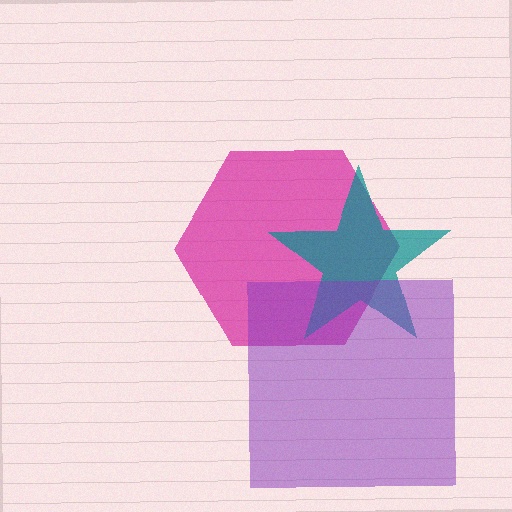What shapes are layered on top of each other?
The layered shapes are: a magenta hexagon, a teal star, a purple square.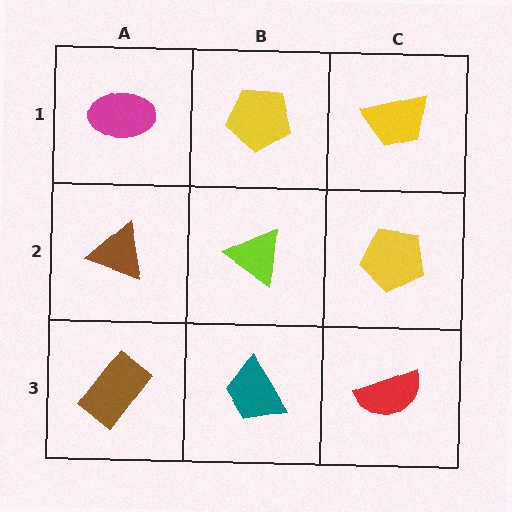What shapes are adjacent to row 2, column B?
A yellow pentagon (row 1, column B), a teal trapezoid (row 3, column B), a brown triangle (row 2, column A), a yellow pentagon (row 2, column C).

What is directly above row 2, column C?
A yellow trapezoid.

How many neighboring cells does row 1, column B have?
3.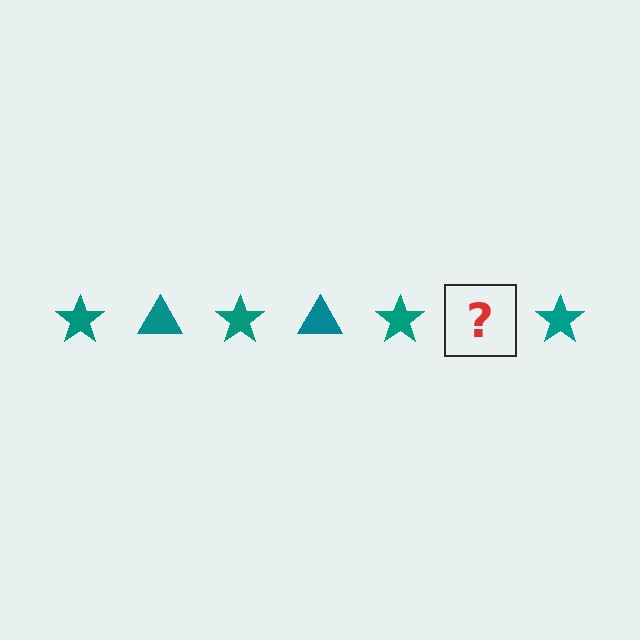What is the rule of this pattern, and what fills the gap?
The rule is that the pattern cycles through star, triangle shapes in teal. The gap should be filled with a teal triangle.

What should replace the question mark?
The question mark should be replaced with a teal triangle.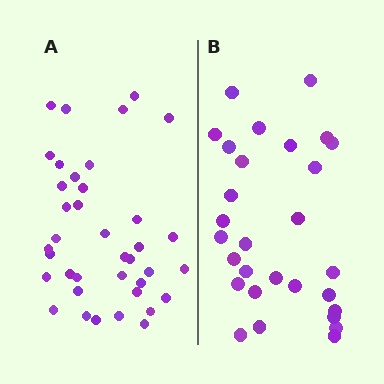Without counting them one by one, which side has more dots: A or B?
Region A (the left region) has more dots.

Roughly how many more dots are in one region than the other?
Region A has roughly 8 or so more dots than region B.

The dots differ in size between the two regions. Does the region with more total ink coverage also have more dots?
No. Region B has more total ink coverage because its dots are larger, but region A actually contains more individual dots. Total area can be misleading — the number of items is what matters here.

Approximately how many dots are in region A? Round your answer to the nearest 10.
About 40 dots. (The exact count is 38, which rounds to 40.)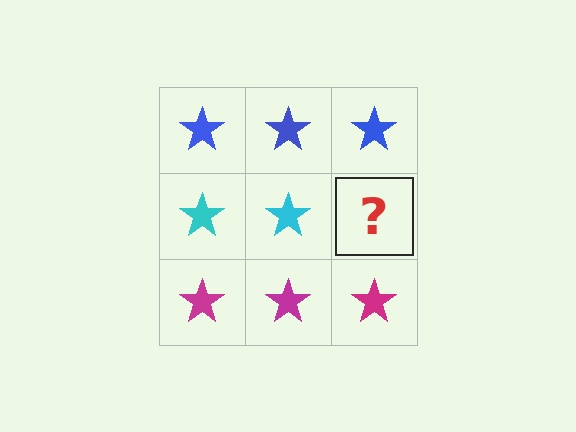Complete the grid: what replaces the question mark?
The question mark should be replaced with a cyan star.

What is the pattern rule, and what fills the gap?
The rule is that each row has a consistent color. The gap should be filled with a cyan star.